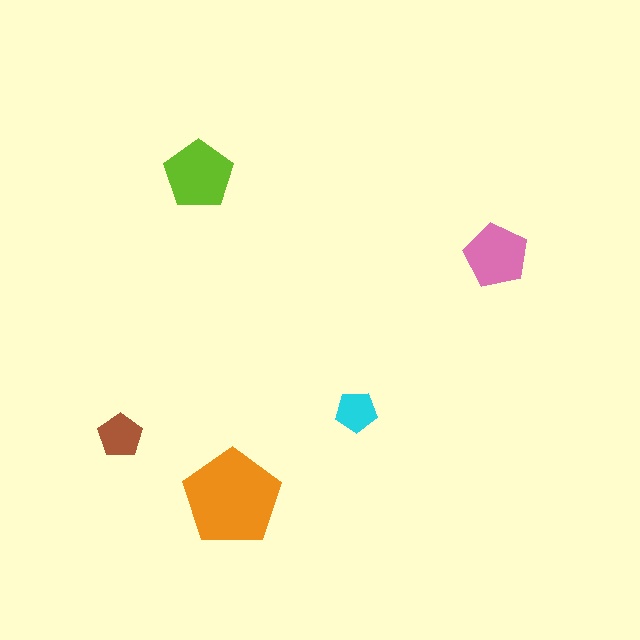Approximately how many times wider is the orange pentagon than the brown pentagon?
About 2 times wider.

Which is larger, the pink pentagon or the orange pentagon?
The orange one.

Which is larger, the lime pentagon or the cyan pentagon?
The lime one.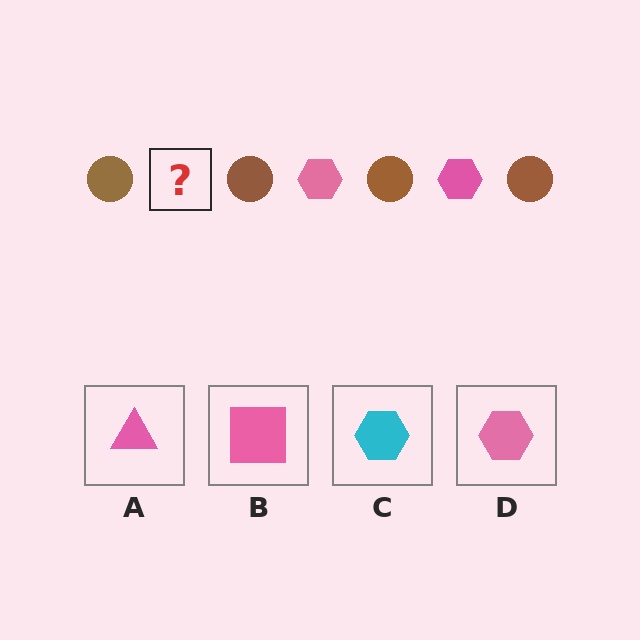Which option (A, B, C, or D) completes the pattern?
D.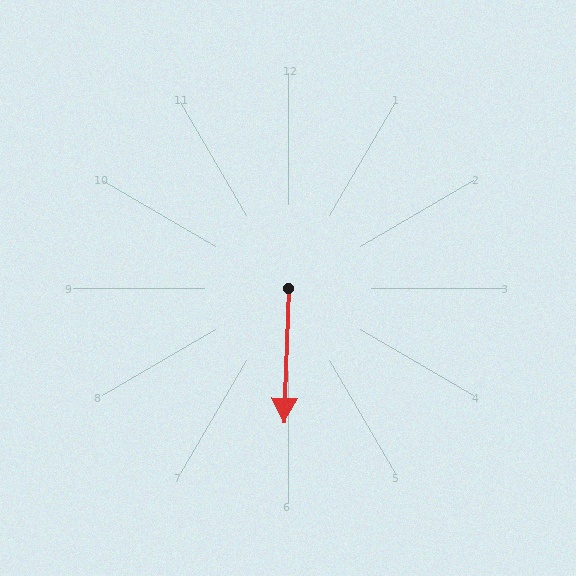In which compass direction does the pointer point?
South.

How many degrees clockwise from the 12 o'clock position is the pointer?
Approximately 182 degrees.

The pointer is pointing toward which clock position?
Roughly 6 o'clock.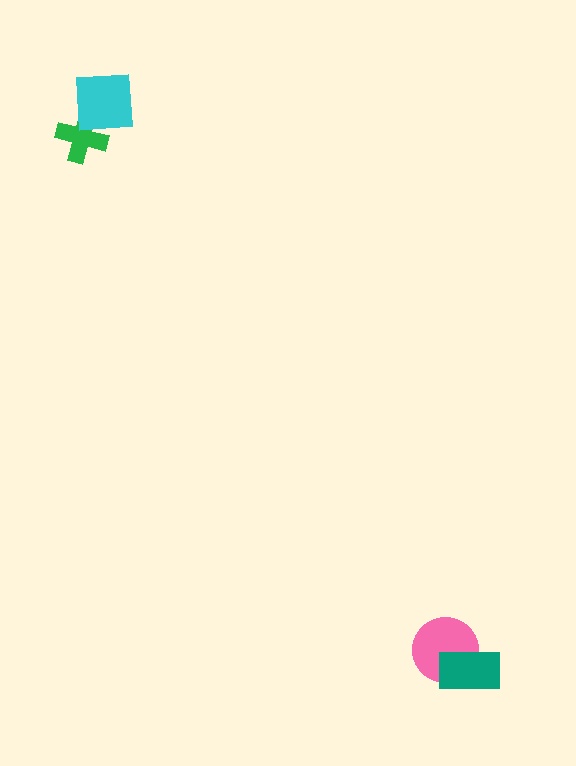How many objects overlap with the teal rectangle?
1 object overlaps with the teal rectangle.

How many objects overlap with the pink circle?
1 object overlaps with the pink circle.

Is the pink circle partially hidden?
Yes, it is partially covered by another shape.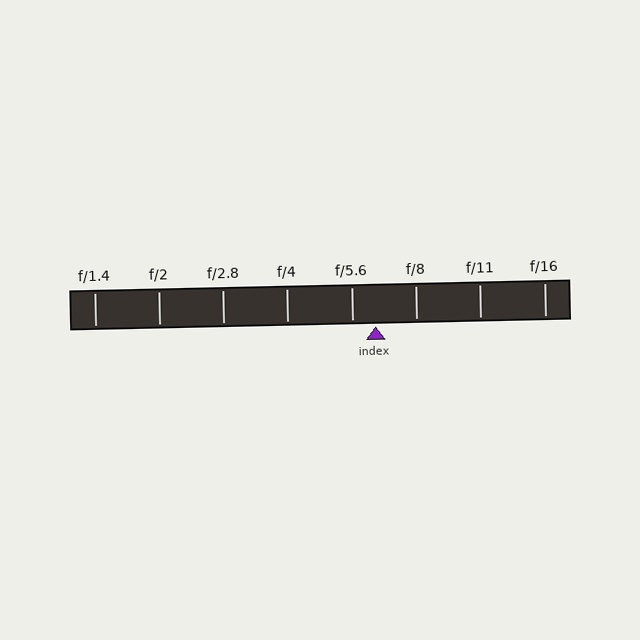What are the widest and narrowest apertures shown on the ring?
The widest aperture shown is f/1.4 and the narrowest is f/16.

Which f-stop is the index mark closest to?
The index mark is closest to f/5.6.